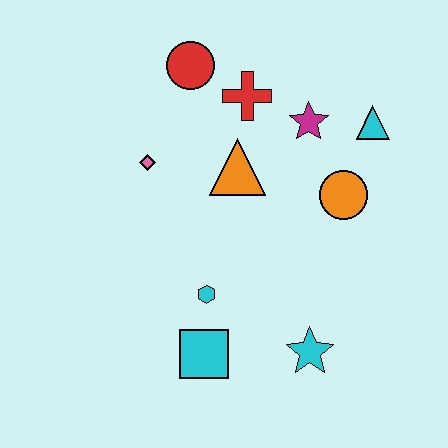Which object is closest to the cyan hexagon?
The cyan square is closest to the cyan hexagon.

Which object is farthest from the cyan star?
The red circle is farthest from the cyan star.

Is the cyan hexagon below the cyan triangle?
Yes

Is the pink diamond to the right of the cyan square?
No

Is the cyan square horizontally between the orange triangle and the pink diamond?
Yes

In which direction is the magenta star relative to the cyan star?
The magenta star is above the cyan star.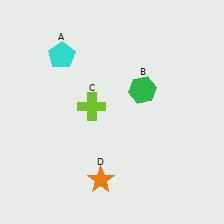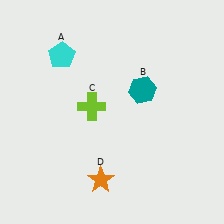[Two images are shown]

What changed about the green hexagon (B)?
In Image 1, B is green. In Image 2, it changed to teal.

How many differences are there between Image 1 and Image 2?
There is 1 difference between the two images.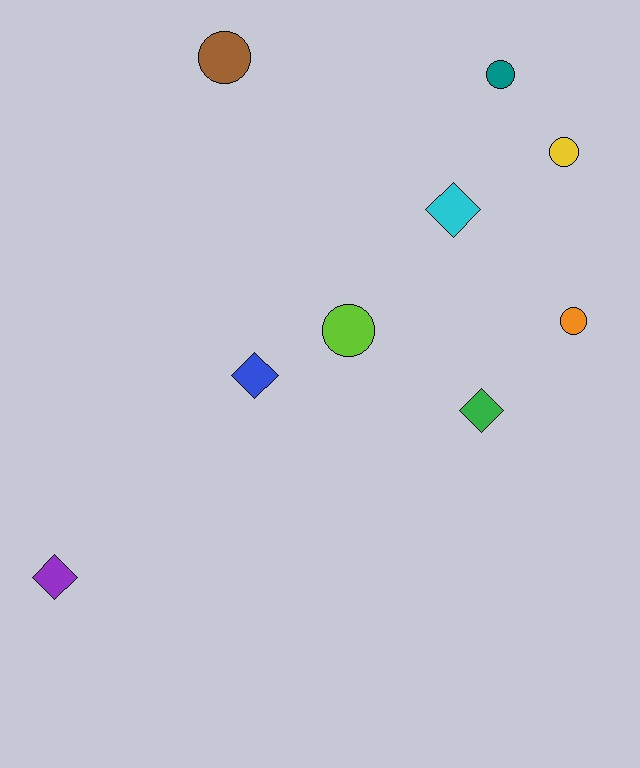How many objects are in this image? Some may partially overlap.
There are 9 objects.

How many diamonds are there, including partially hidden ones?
There are 4 diamonds.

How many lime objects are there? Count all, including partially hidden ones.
There is 1 lime object.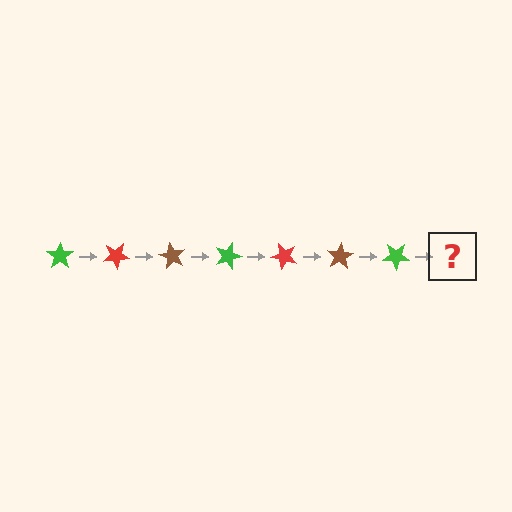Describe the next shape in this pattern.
It should be a red star, rotated 210 degrees from the start.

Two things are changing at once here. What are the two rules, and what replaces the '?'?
The two rules are that it rotates 30 degrees each step and the color cycles through green, red, and brown. The '?' should be a red star, rotated 210 degrees from the start.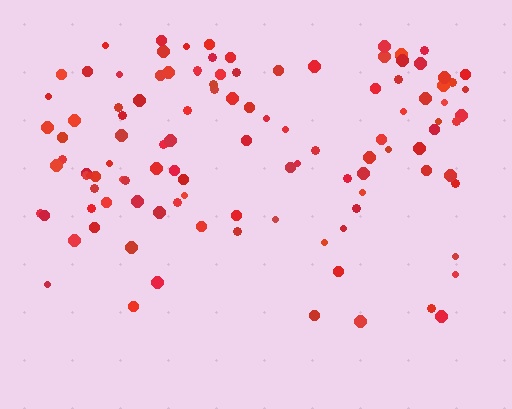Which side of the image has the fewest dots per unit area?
The bottom.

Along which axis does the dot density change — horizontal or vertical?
Vertical.